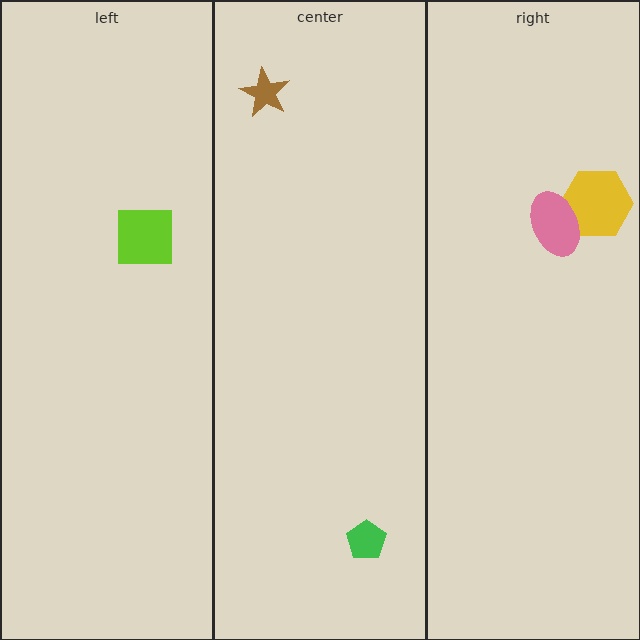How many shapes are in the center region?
2.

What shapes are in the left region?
The lime square.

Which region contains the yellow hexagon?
The right region.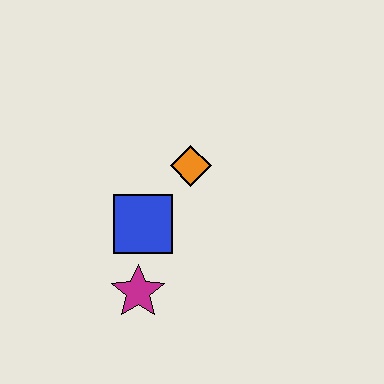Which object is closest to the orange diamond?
The blue square is closest to the orange diamond.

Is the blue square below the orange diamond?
Yes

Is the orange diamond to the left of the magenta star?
No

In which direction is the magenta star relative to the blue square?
The magenta star is below the blue square.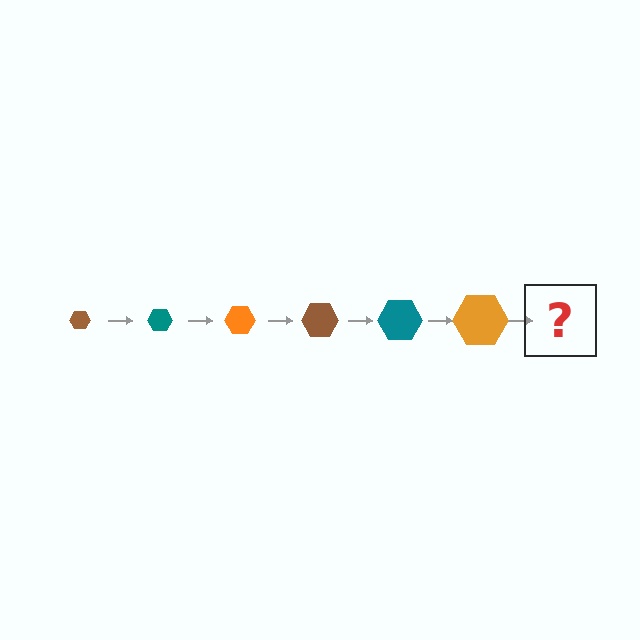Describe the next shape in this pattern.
It should be a brown hexagon, larger than the previous one.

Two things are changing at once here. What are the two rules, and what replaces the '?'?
The two rules are that the hexagon grows larger each step and the color cycles through brown, teal, and orange. The '?' should be a brown hexagon, larger than the previous one.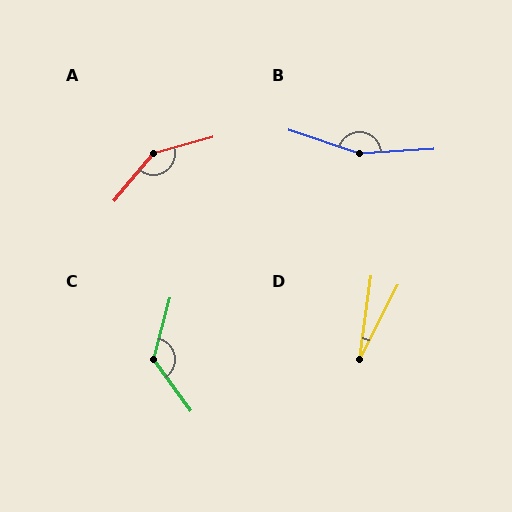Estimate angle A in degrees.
Approximately 145 degrees.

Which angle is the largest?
B, at approximately 158 degrees.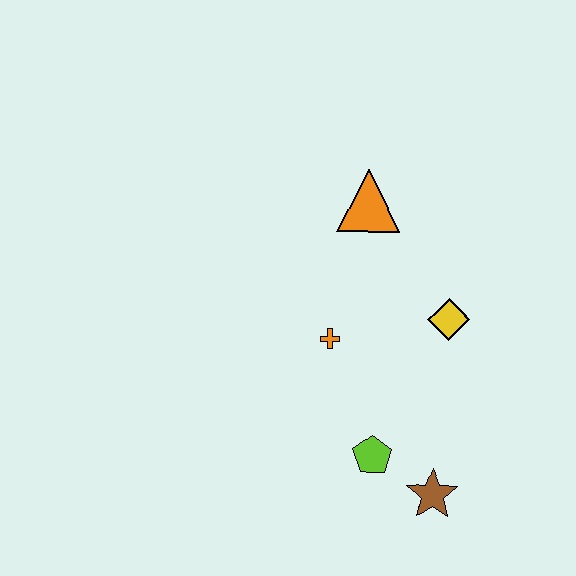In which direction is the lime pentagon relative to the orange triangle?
The lime pentagon is below the orange triangle.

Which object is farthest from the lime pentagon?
The orange triangle is farthest from the lime pentagon.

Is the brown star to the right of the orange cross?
Yes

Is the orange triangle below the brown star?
No